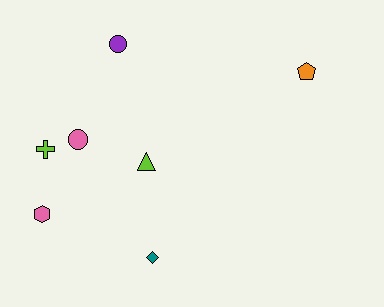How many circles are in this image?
There are 2 circles.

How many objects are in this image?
There are 7 objects.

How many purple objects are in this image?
There is 1 purple object.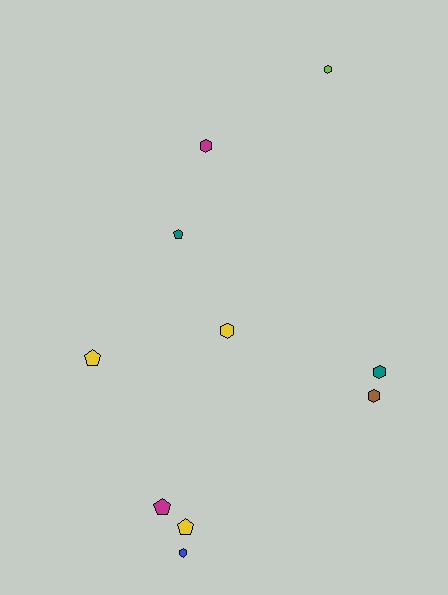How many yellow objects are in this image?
There are 3 yellow objects.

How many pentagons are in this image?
There are 4 pentagons.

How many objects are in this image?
There are 10 objects.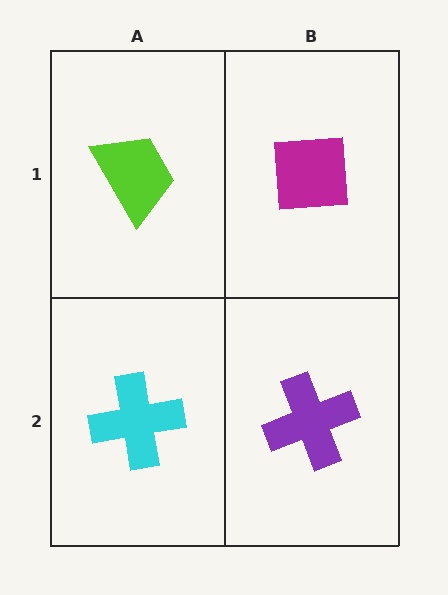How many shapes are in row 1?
2 shapes.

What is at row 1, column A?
A lime trapezoid.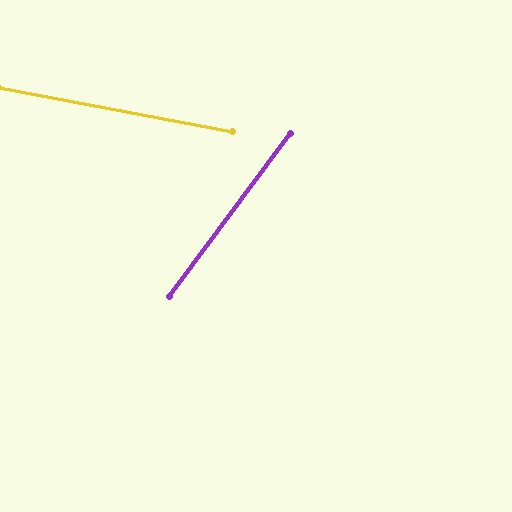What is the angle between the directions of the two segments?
Approximately 64 degrees.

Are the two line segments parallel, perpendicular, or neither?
Neither parallel nor perpendicular — they differ by about 64°.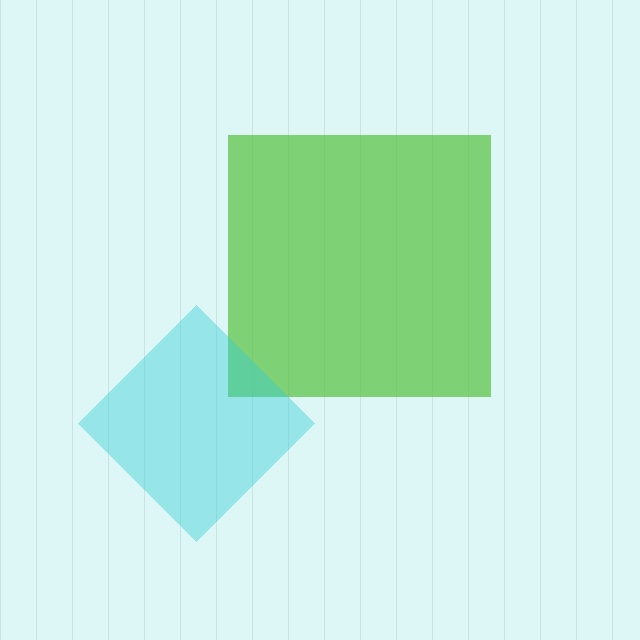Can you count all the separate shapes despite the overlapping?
Yes, there are 2 separate shapes.